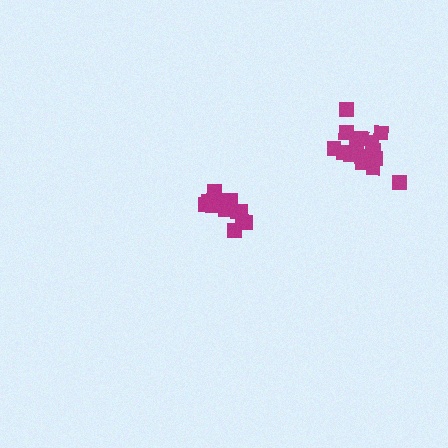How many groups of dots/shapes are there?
There are 2 groups.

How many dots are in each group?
Group 1: 17 dots, Group 2: 14 dots (31 total).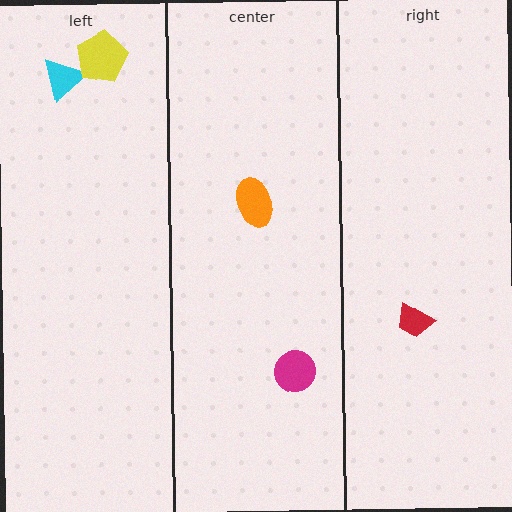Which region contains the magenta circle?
The center region.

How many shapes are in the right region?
1.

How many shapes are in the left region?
2.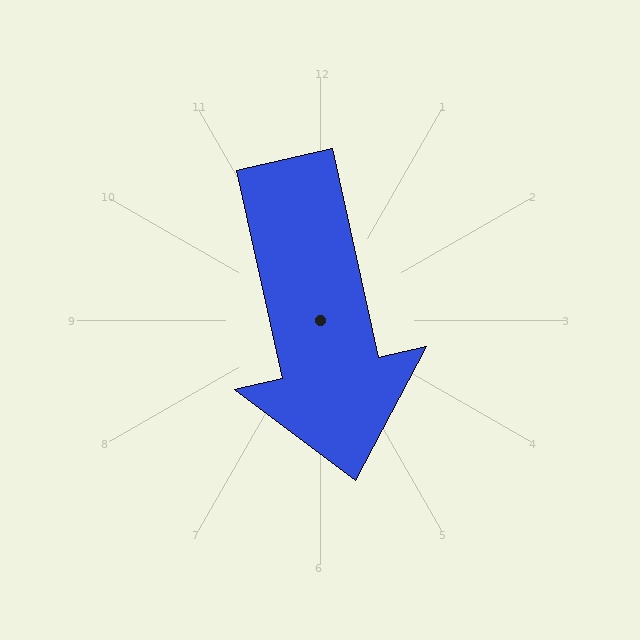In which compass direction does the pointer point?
South.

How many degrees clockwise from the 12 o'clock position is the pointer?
Approximately 168 degrees.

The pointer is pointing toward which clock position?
Roughly 6 o'clock.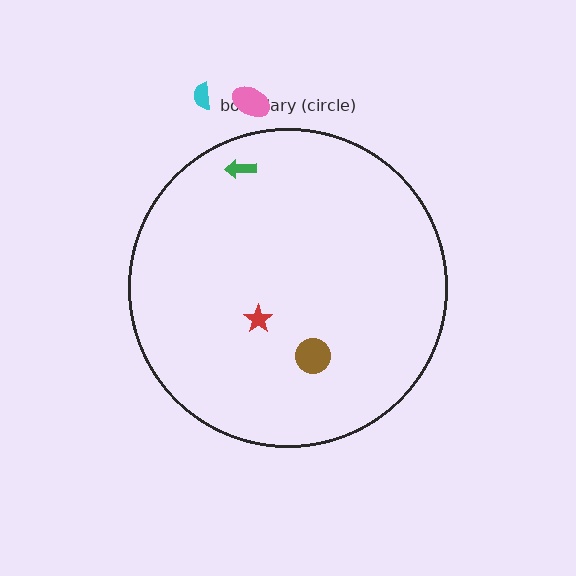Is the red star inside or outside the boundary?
Inside.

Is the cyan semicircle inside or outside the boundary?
Outside.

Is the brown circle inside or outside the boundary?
Inside.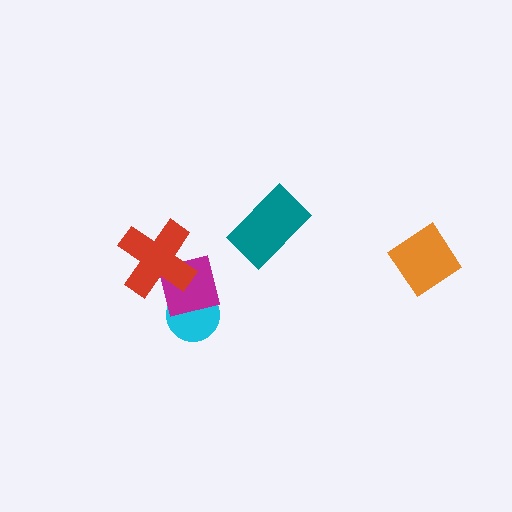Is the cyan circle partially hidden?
Yes, it is partially covered by another shape.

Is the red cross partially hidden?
No, no other shape covers it.